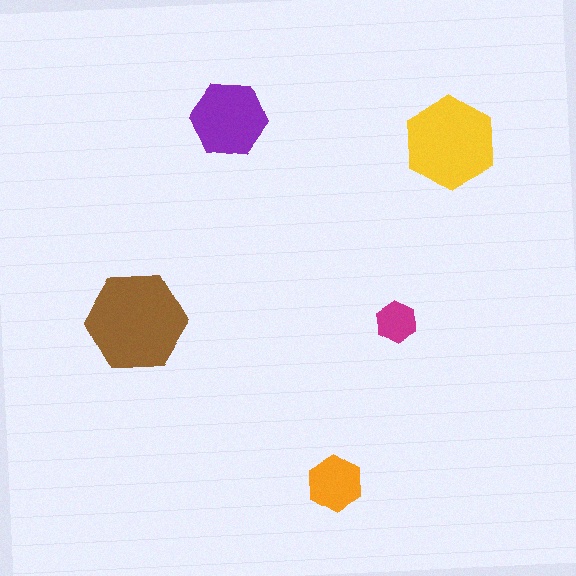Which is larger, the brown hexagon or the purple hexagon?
The brown one.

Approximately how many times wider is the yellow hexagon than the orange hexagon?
About 1.5 times wider.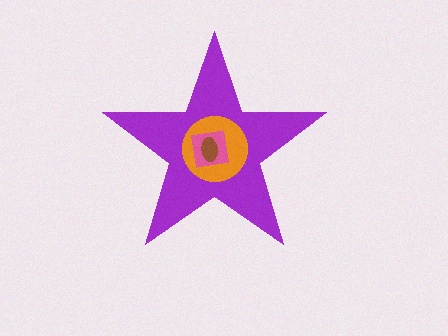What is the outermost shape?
The purple star.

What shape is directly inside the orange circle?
The pink square.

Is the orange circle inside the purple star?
Yes.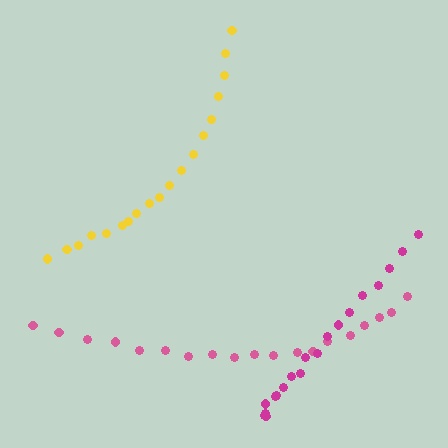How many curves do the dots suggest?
There are 3 distinct paths.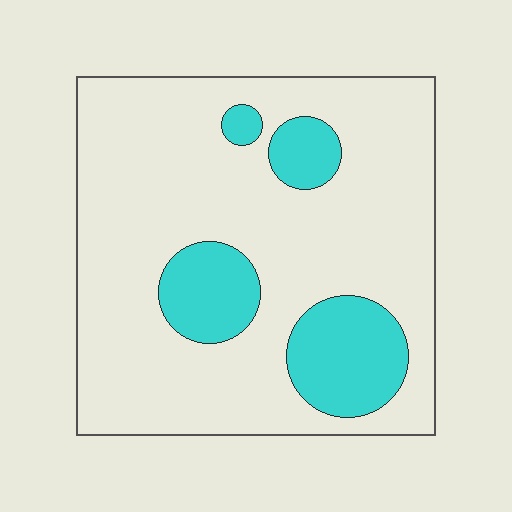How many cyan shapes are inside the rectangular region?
4.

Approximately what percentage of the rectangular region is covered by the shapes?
Approximately 20%.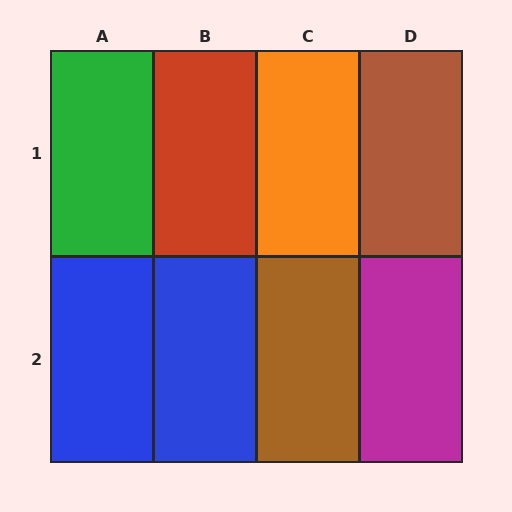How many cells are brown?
2 cells are brown.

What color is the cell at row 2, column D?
Magenta.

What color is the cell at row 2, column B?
Blue.